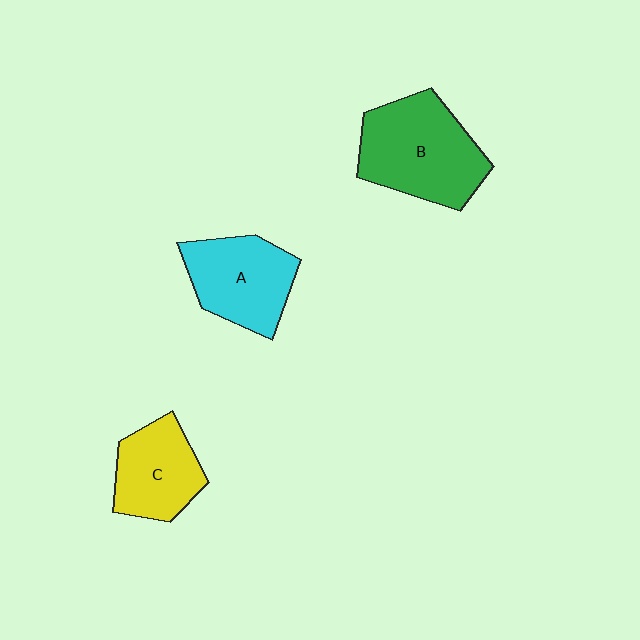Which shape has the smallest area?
Shape C (yellow).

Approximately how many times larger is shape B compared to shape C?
Approximately 1.5 times.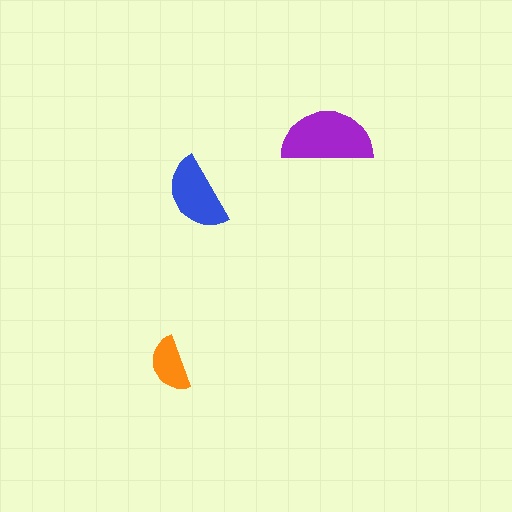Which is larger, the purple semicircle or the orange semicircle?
The purple one.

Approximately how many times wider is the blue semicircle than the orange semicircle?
About 1.5 times wider.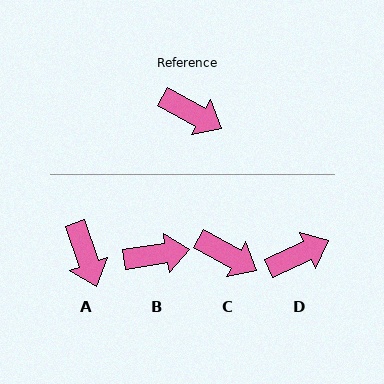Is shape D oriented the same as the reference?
No, it is off by about 53 degrees.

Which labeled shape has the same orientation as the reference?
C.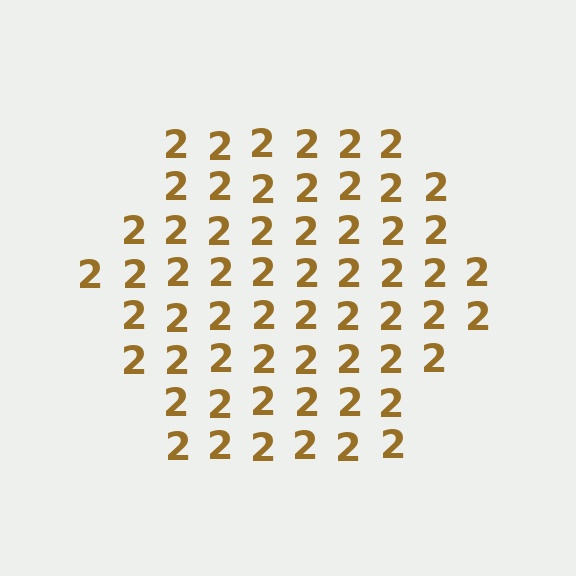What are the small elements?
The small elements are digit 2's.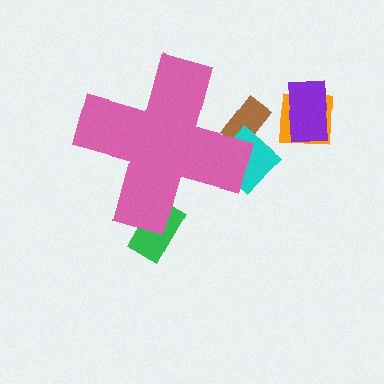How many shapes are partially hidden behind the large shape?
3 shapes are partially hidden.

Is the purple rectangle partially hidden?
No, the purple rectangle is fully visible.